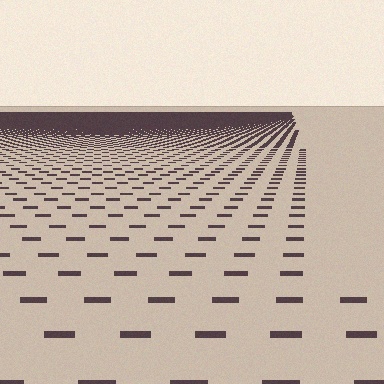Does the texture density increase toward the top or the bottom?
Density increases toward the top.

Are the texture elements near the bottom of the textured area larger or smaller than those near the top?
Larger. Near the bottom, elements are closer to the viewer and appear at a bigger on-screen size.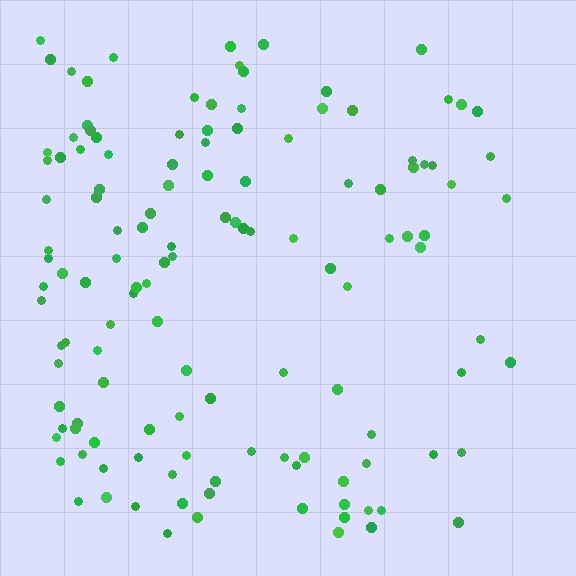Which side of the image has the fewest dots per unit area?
The right.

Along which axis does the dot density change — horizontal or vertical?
Horizontal.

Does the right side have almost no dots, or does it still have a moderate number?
Still a moderate number, just noticeably fewer than the left.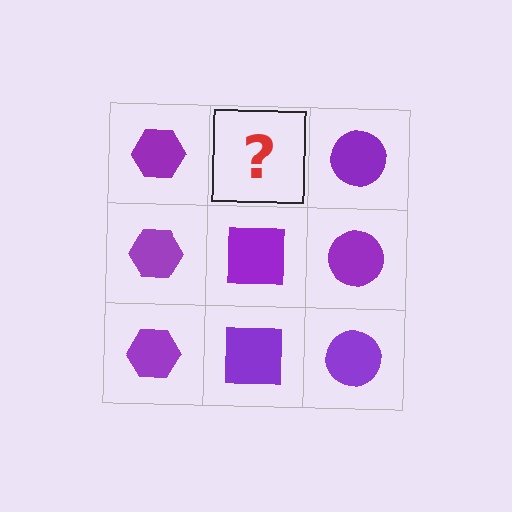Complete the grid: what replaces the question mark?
The question mark should be replaced with a purple square.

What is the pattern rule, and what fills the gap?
The rule is that each column has a consistent shape. The gap should be filled with a purple square.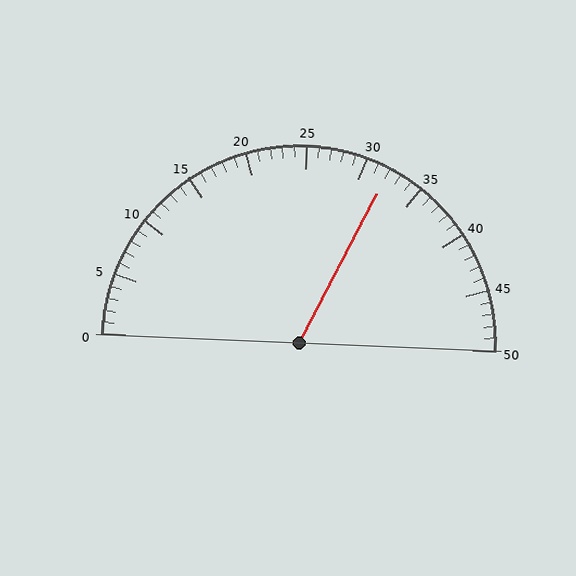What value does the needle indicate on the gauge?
The needle indicates approximately 32.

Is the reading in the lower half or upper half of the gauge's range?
The reading is in the upper half of the range (0 to 50).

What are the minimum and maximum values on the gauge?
The gauge ranges from 0 to 50.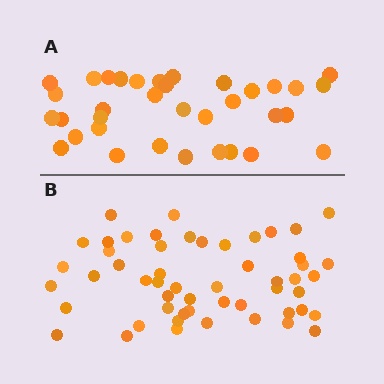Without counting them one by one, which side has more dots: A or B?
Region B (the bottom region) has more dots.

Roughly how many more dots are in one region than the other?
Region B has approximately 20 more dots than region A.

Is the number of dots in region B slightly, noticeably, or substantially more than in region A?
Region B has substantially more. The ratio is roughly 1.5 to 1.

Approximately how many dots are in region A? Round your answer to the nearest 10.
About 40 dots. (The exact count is 35, which rounds to 40.)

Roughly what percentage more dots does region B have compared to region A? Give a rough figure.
About 50% more.